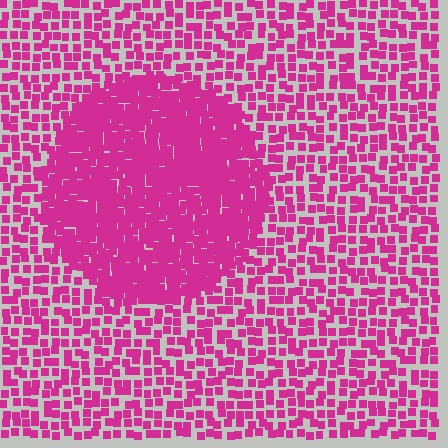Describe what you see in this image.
The image contains small magenta elements arranged at two different densities. A circle-shaped region is visible where the elements are more densely packed than the surrounding area.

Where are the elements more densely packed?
The elements are more densely packed inside the circle boundary.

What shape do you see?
I see a circle.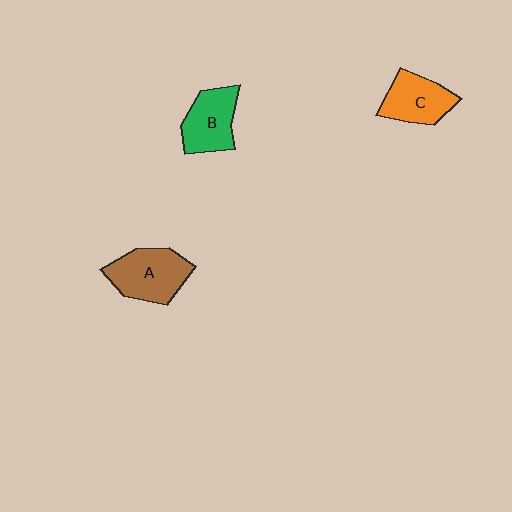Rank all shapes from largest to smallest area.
From largest to smallest: A (brown), B (green), C (orange).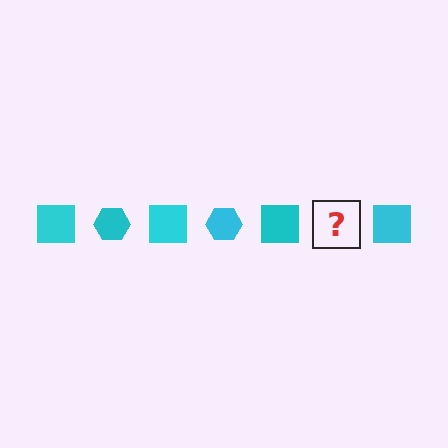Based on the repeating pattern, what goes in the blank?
The blank should be a cyan hexagon.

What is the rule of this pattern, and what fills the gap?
The rule is that the pattern cycles through square, hexagon shapes in cyan. The gap should be filled with a cyan hexagon.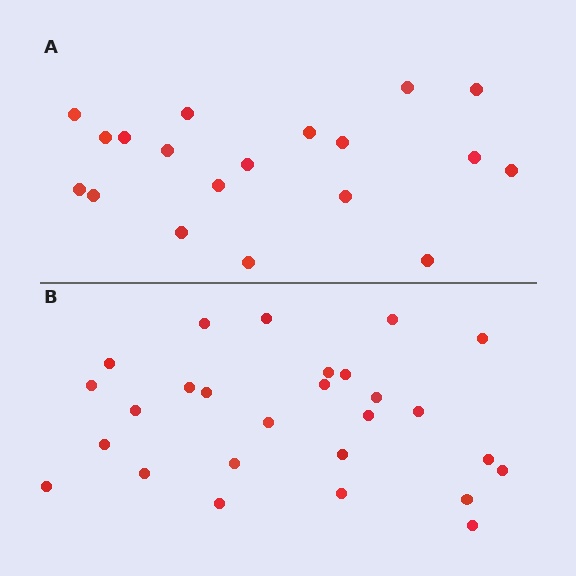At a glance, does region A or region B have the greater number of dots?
Region B (the bottom region) has more dots.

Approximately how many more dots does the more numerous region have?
Region B has roughly 8 or so more dots than region A.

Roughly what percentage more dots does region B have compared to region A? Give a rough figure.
About 40% more.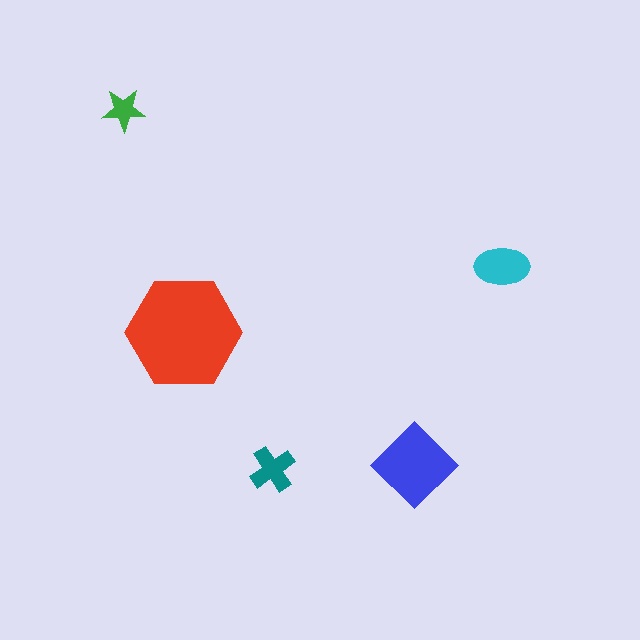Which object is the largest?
The red hexagon.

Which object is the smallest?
The green star.